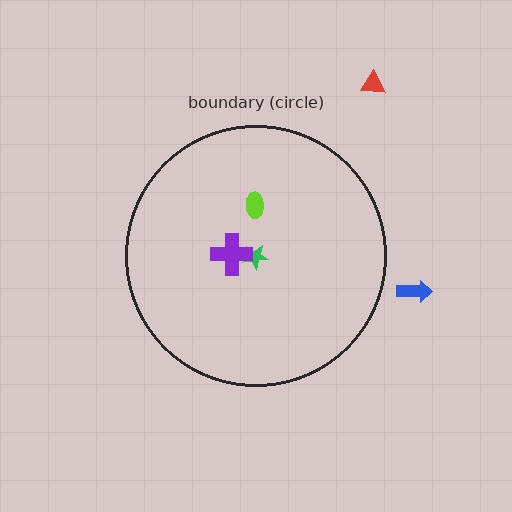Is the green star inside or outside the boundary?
Inside.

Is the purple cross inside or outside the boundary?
Inside.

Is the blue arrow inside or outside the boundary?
Outside.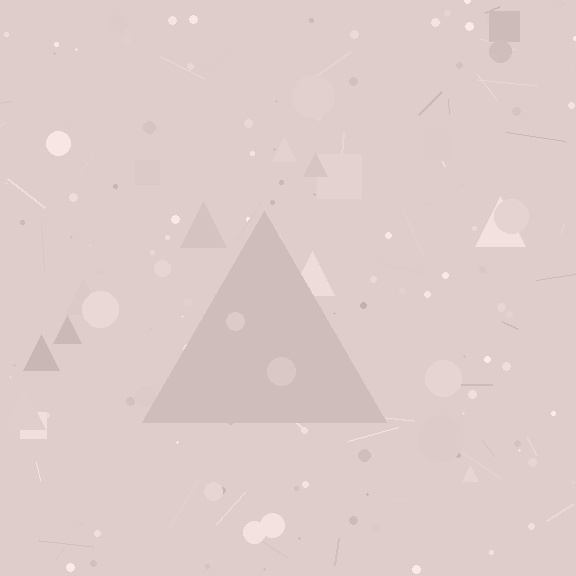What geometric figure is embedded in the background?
A triangle is embedded in the background.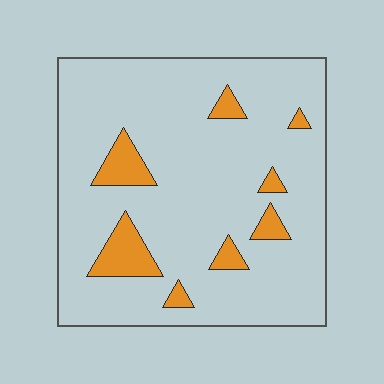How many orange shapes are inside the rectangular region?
8.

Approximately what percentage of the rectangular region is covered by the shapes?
Approximately 10%.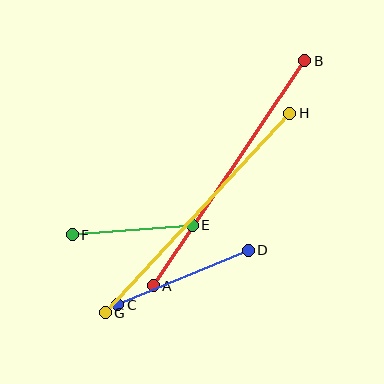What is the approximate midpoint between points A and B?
The midpoint is at approximately (229, 173) pixels.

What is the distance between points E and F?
The distance is approximately 121 pixels.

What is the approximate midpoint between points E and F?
The midpoint is at approximately (132, 230) pixels.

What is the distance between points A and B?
The distance is approximately 272 pixels.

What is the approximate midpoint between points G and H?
The midpoint is at approximately (197, 213) pixels.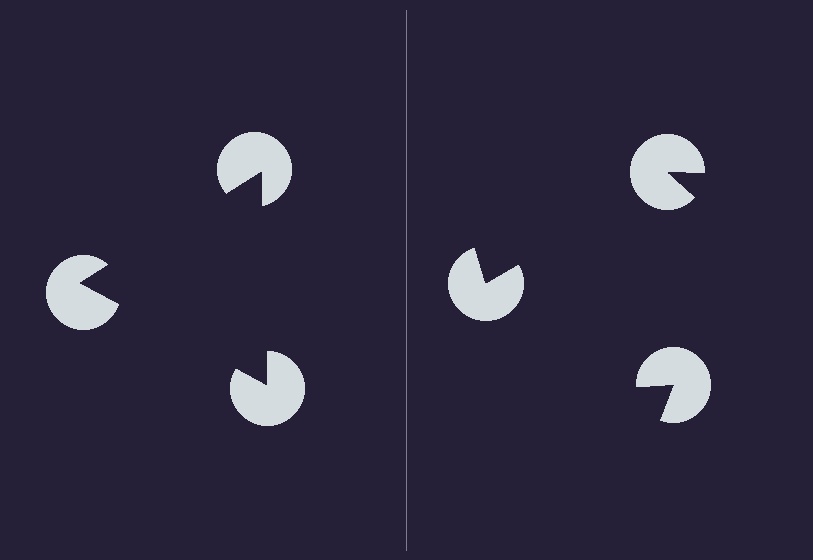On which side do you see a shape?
An illusory triangle appears on the left side. On the right side the wedge cuts are rotated, so no coherent shape forms.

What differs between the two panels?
The pac-man discs are positioned identically on both sides; only the wedge orientations differ. On the left they align to a triangle; on the right they are misaligned.